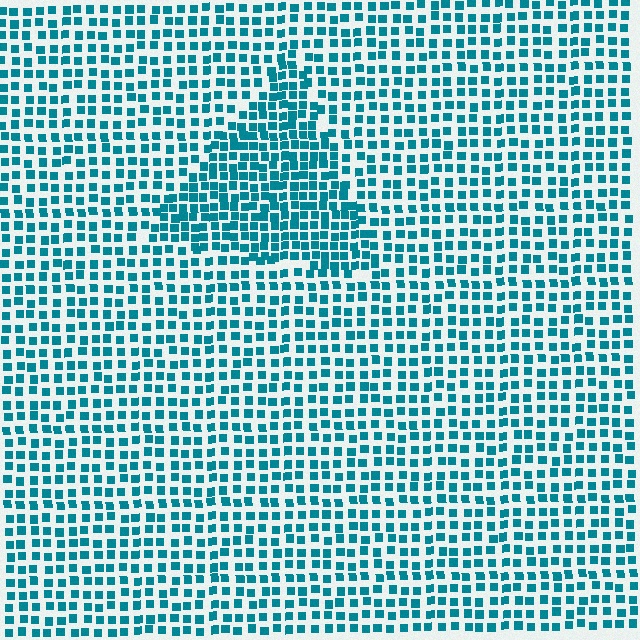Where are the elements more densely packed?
The elements are more densely packed inside the triangle boundary.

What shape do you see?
I see a triangle.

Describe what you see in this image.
The image contains small teal elements arranged at two different densities. A triangle-shaped region is visible where the elements are more densely packed than the surrounding area.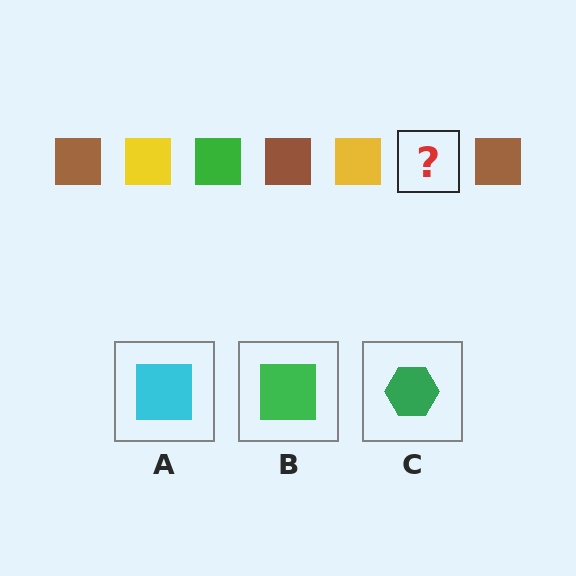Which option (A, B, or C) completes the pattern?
B.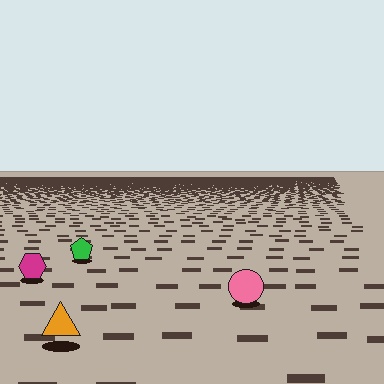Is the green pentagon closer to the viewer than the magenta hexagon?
No. The magenta hexagon is closer — you can tell from the texture gradient: the ground texture is coarser near it.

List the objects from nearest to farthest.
From nearest to farthest: the orange triangle, the pink circle, the magenta hexagon, the green pentagon.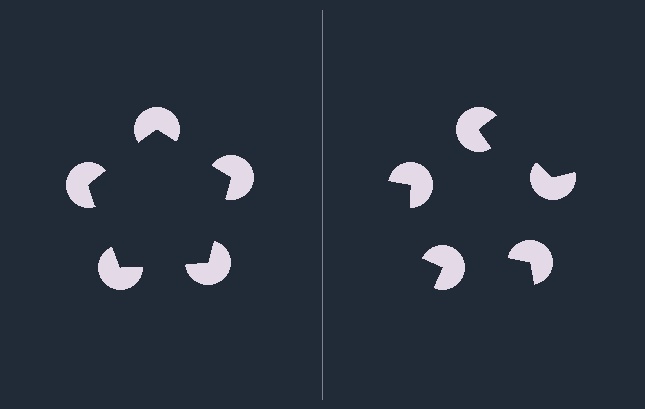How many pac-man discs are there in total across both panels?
10 — 5 on each side.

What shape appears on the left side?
An illusory pentagon.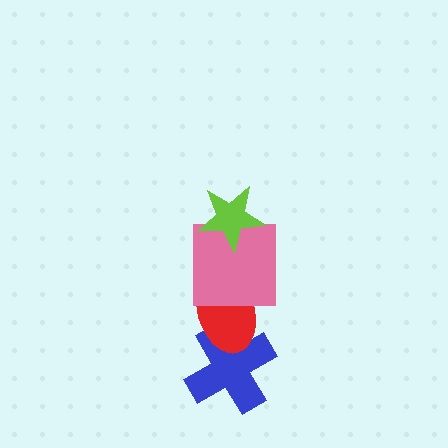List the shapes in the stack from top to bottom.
From top to bottom: the lime star, the pink square, the red ellipse, the blue cross.